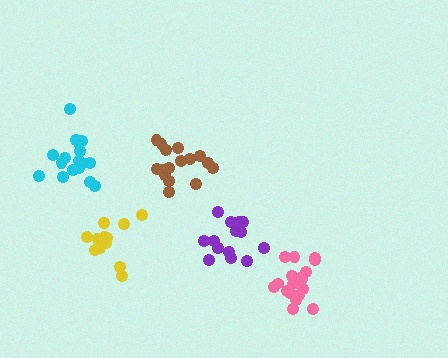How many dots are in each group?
Group 1: 18 dots, Group 2: 17 dots, Group 3: 15 dots, Group 4: 12 dots, Group 5: 16 dots (78 total).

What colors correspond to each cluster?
The clusters are colored: pink, cyan, purple, yellow, brown.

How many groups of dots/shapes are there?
There are 5 groups.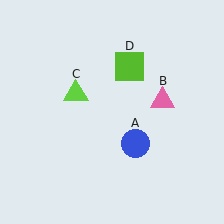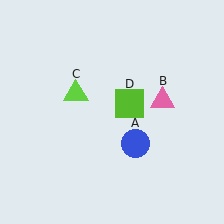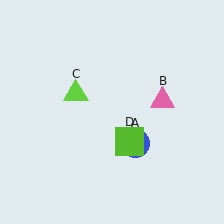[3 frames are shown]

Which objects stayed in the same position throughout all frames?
Blue circle (object A) and pink triangle (object B) and lime triangle (object C) remained stationary.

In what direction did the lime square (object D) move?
The lime square (object D) moved down.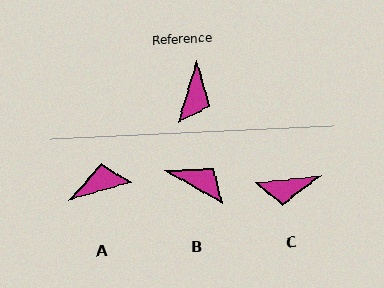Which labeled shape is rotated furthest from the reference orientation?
A, about 123 degrees away.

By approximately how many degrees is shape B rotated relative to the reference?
Approximately 78 degrees counter-clockwise.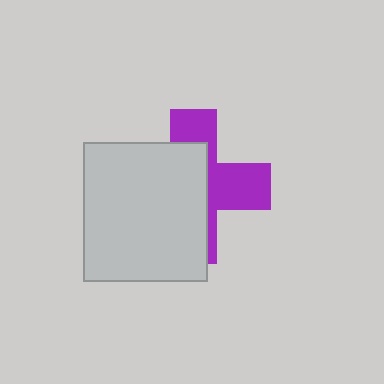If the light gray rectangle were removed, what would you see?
You would see the complete purple cross.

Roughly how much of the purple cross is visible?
A small part of it is visible (roughly 42%).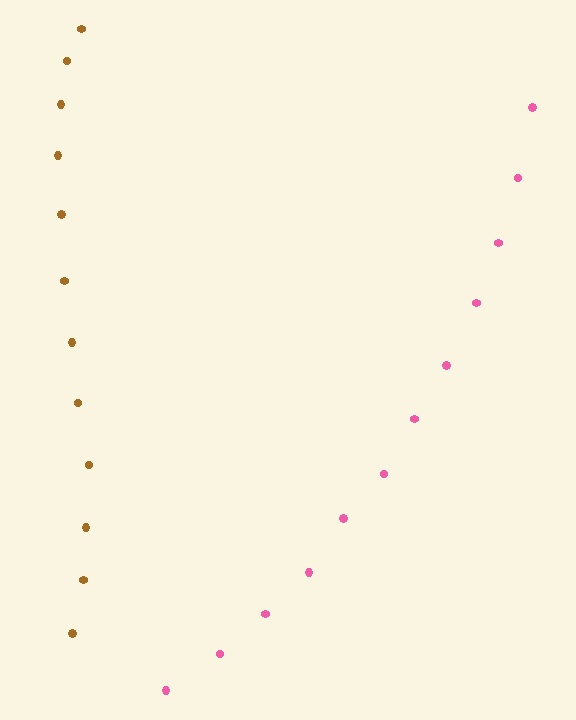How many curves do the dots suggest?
There are 2 distinct paths.